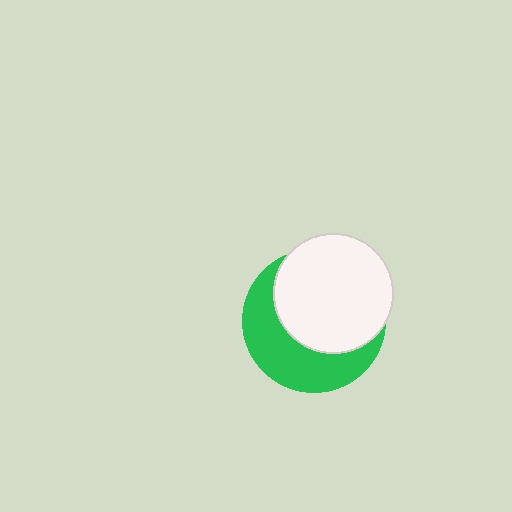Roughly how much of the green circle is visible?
A small part of it is visible (roughly 43%).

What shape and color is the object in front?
The object in front is a white circle.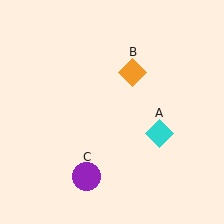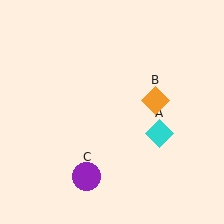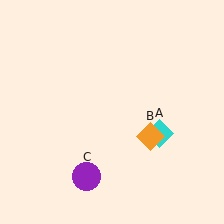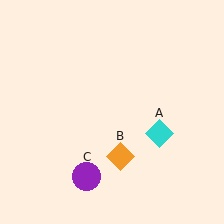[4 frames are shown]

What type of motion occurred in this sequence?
The orange diamond (object B) rotated clockwise around the center of the scene.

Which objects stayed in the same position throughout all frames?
Cyan diamond (object A) and purple circle (object C) remained stationary.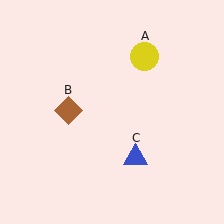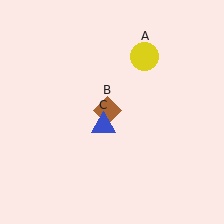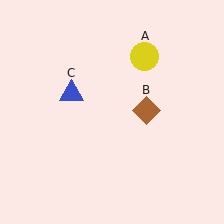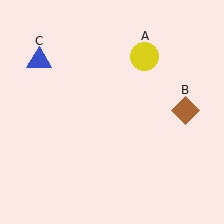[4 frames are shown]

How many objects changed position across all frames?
2 objects changed position: brown diamond (object B), blue triangle (object C).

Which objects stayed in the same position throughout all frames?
Yellow circle (object A) remained stationary.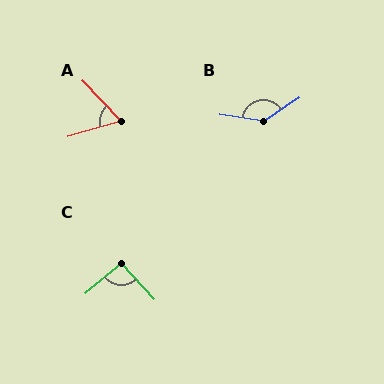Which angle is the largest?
B, at approximately 137 degrees.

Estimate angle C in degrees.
Approximately 92 degrees.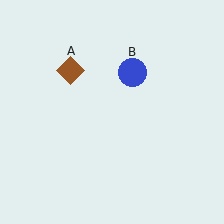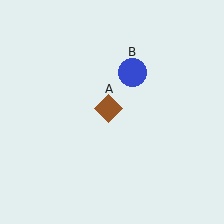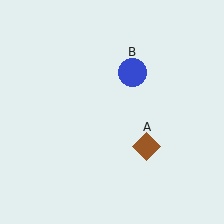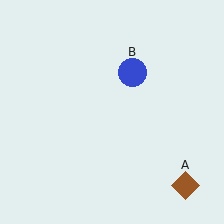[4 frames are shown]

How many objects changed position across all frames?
1 object changed position: brown diamond (object A).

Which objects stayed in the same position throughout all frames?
Blue circle (object B) remained stationary.